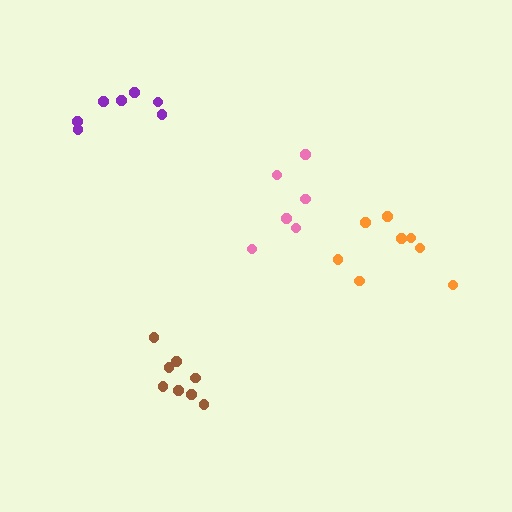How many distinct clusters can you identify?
There are 4 distinct clusters.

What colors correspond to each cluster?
The clusters are colored: brown, purple, pink, orange.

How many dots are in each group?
Group 1: 8 dots, Group 2: 7 dots, Group 3: 6 dots, Group 4: 8 dots (29 total).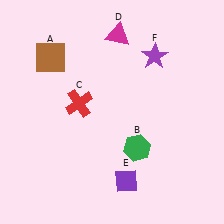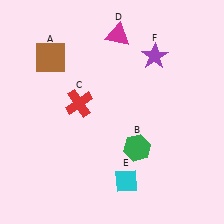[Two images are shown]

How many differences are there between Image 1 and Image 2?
There is 1 difference between the two images.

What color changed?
The diamond (E) changed from purple in Image 1 to cyan in Image 2.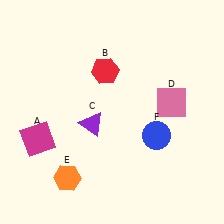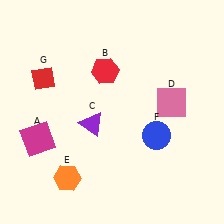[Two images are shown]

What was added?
A red diamond (G) was added in Image 2.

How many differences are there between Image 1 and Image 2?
There is 1 difference between the two images.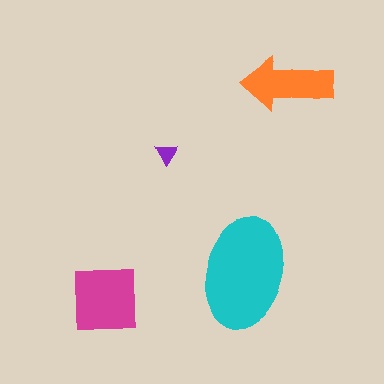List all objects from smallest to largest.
The purple triangle, the orange arrow, the magenta square, the cyan ellipse.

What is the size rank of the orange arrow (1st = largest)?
3rd.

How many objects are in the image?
There are 4 objects in the image.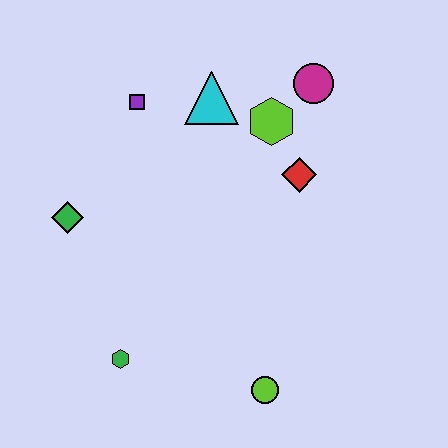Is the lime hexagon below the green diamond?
No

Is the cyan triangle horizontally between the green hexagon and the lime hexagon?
Yes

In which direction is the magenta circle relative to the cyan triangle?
The magenta circle is to the right of the cyan triangle.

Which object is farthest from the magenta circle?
The green hexagon is farthest from the magenta circle.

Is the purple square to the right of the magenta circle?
No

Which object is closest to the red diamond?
The lime hexagon is closest to the red diamond.